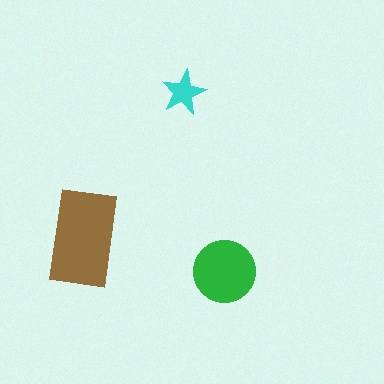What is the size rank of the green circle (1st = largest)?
2nd.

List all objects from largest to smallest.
The brown rectangle, the green circle, the cyan star.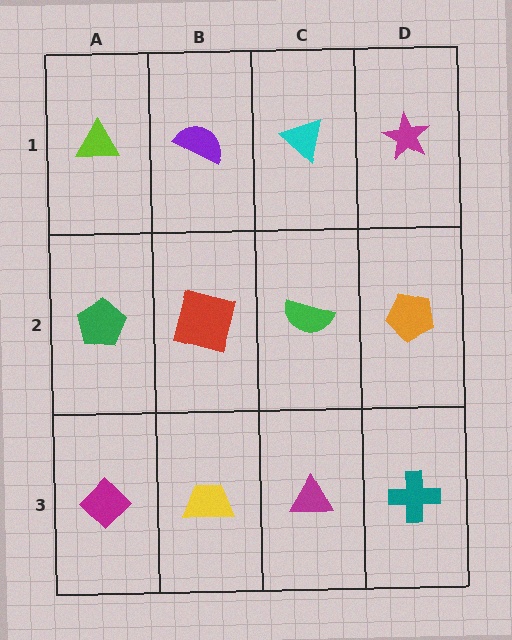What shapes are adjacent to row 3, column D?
An orange pentagon (row 2, column D), a magenta triangle (row 3, column C).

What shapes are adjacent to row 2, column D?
A magenta star (row 1, column D), a teal cross (row 3, column D), a green semicircle (row 2, column C).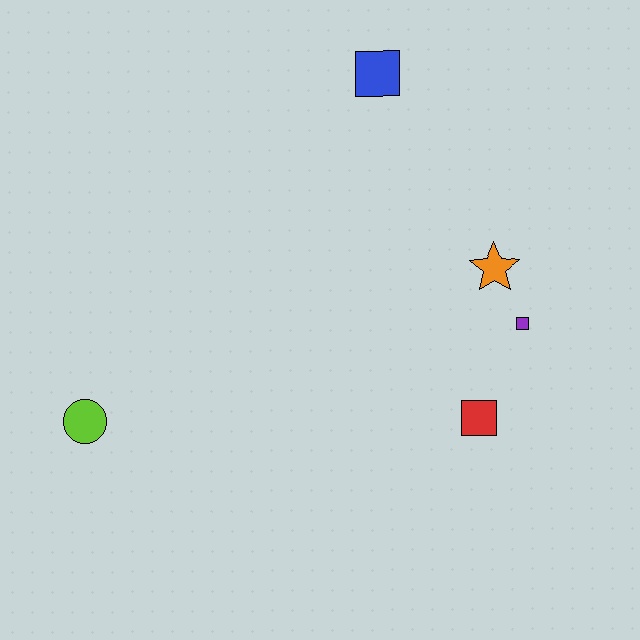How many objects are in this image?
There are 5 objects.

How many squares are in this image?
There are 3 squares.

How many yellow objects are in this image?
There are no yellow objects.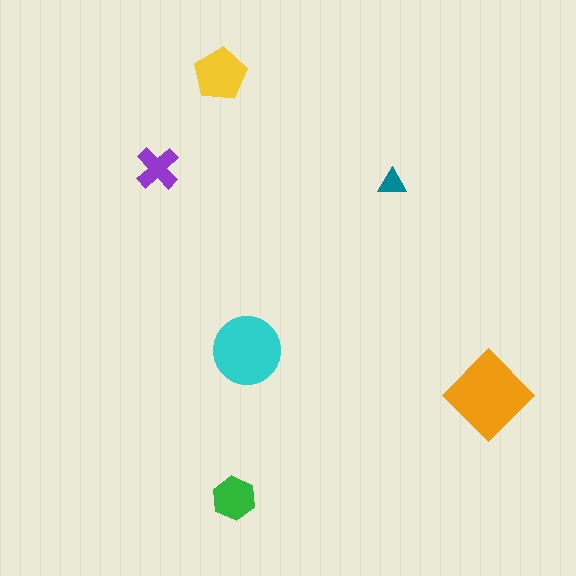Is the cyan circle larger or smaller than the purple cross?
Larger.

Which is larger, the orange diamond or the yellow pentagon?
The orange diamond.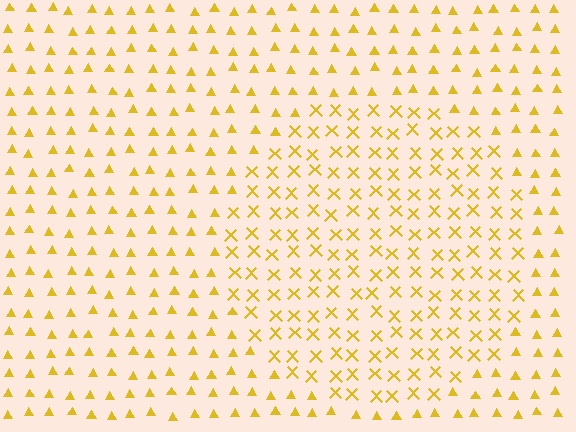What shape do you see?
I see a circle.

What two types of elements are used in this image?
The image uses X marks inside the circle region and triangles outside it.